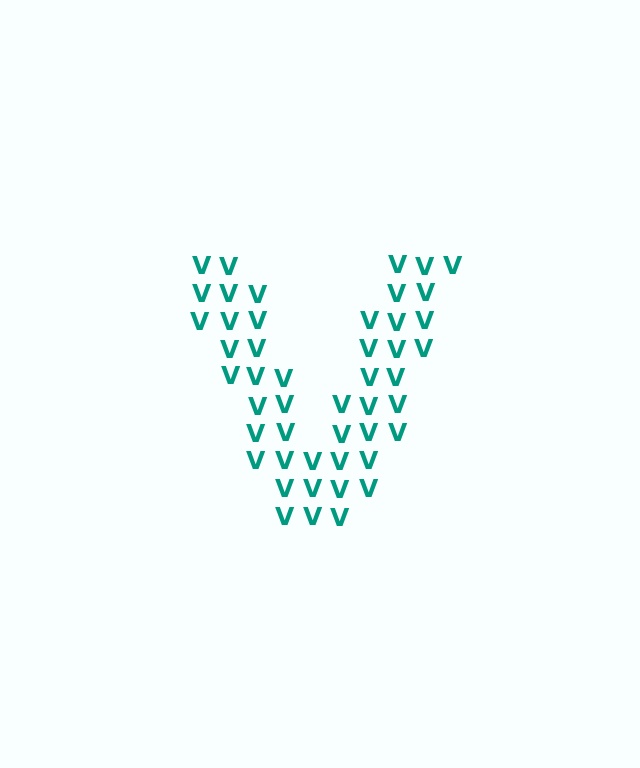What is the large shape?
The large shape is the letter V.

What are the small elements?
The small elements are letter V's.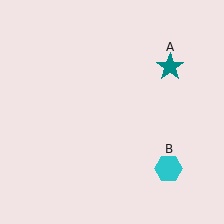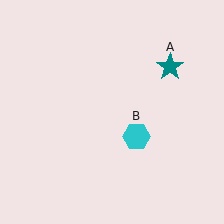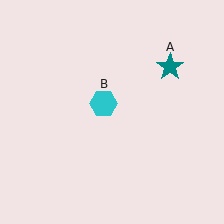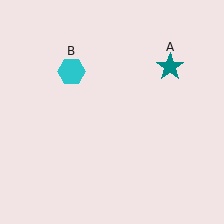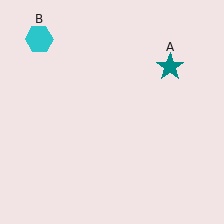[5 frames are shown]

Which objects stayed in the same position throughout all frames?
Teal star (object A) remained stationary.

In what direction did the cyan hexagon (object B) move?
The cyan hexagon (object B) moved up and to the left.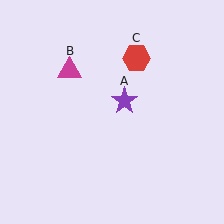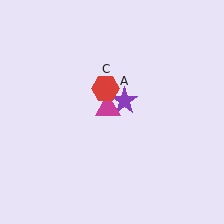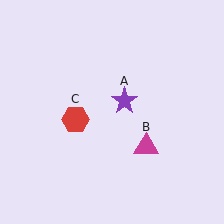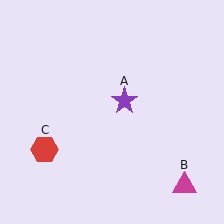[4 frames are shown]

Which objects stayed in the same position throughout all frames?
Purple star (object A) remained stationary.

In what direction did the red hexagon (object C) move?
The red hexagon (object C) moved down and to the left.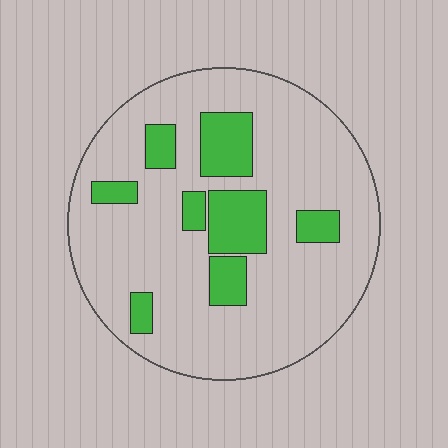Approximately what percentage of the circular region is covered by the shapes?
Approximately 20%.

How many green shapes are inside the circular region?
8.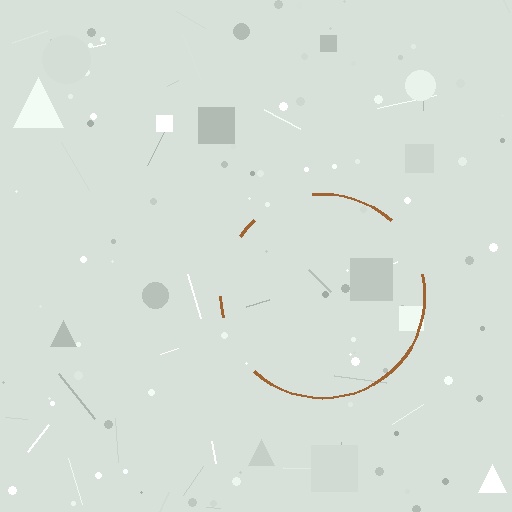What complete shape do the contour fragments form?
The contour fragments form a circle.